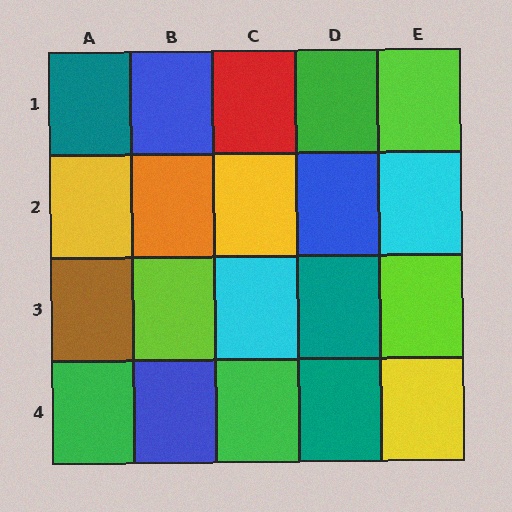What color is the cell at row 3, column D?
Teal.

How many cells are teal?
3 cells are teal.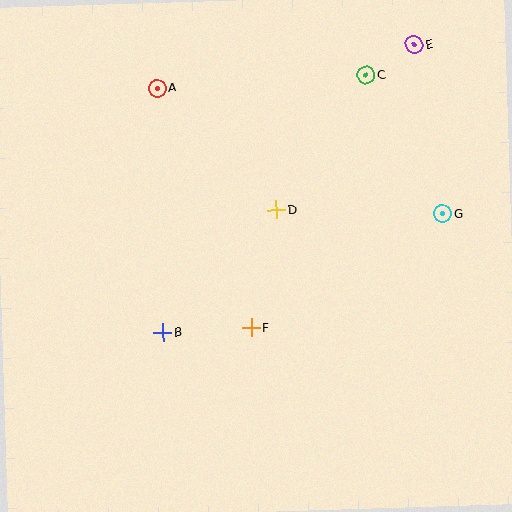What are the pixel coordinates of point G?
Point G is at (443, 214).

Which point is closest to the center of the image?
Point D at (276, 210) is closest to the center.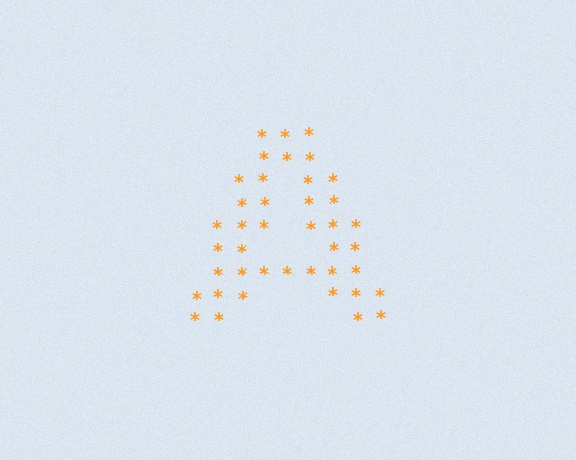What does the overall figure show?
The overall figure shows the letter A.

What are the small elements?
The small elements are asterisks.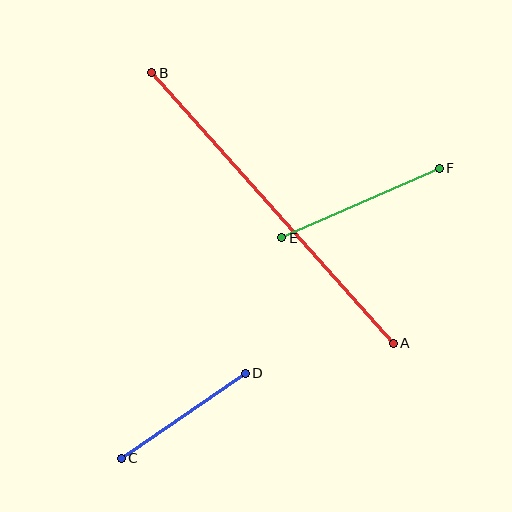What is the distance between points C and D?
The distance is approximately 150 pixels.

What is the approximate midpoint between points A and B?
The midpoint is at approximately (272, 208) pixels.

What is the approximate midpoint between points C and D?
The midpoint is at approximately (183, 416) pixels.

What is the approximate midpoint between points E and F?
The midpoint is at approximately (361, 203) pixels.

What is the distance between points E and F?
The distance is approximately 172 pixels.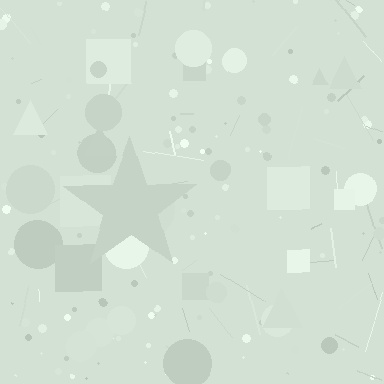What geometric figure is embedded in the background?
A star is embedded in the background.